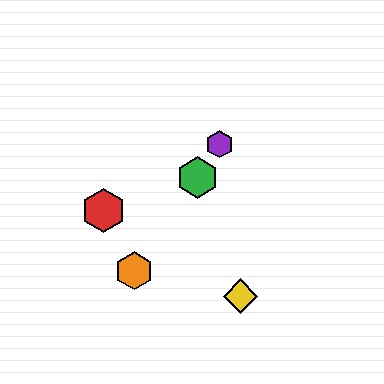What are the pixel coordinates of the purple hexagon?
The purple hexagon is at (220, 144).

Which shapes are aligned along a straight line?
The blue diamond, the green hexagon, the purple hexagon, the orange hexagon are aligned along a straight line.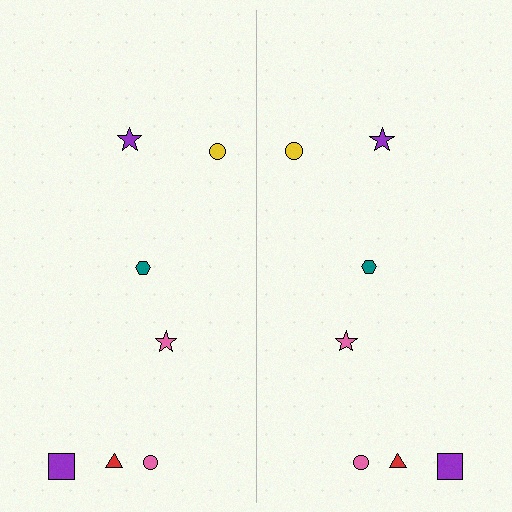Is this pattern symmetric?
Yes, this pattern has bilateral (reflection) symmetry.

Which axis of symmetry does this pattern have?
The pattern has a vertical axis of symmetry running through the center of the image.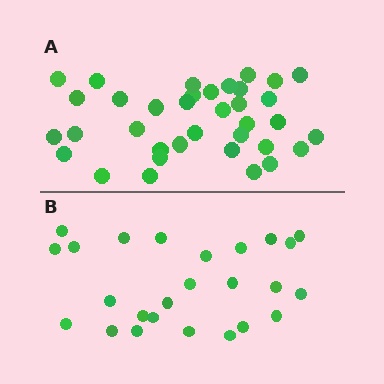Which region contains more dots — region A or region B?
Region A (the top region) has more dots.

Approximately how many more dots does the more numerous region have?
Region A has roughly 12 or so more dots than region B.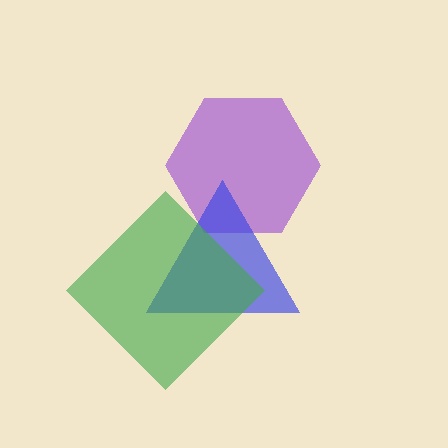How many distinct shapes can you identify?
There are 3 distinct shapes: a purple hexagon, a blue triangle, a green diamond.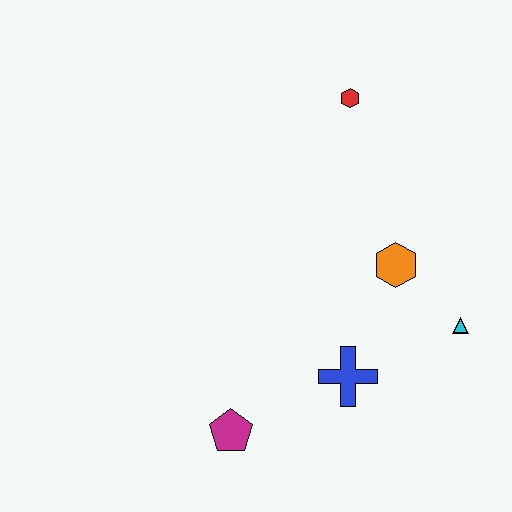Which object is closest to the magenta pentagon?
The blue cross is closest to the magenta pentagon.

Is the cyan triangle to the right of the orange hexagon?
Yes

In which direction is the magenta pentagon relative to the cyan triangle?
The magenta pentagon is to the left of the cyan triangle.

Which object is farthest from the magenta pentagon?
The red hexagon is farthest from the magenta pentagon.